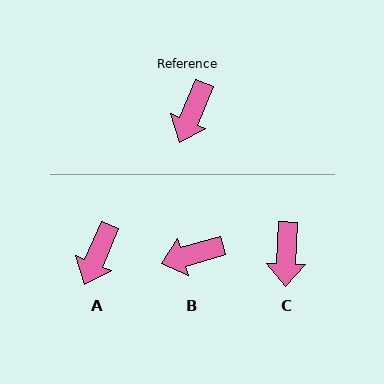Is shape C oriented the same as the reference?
No, it is off by about 21 degrees.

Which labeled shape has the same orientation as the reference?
A.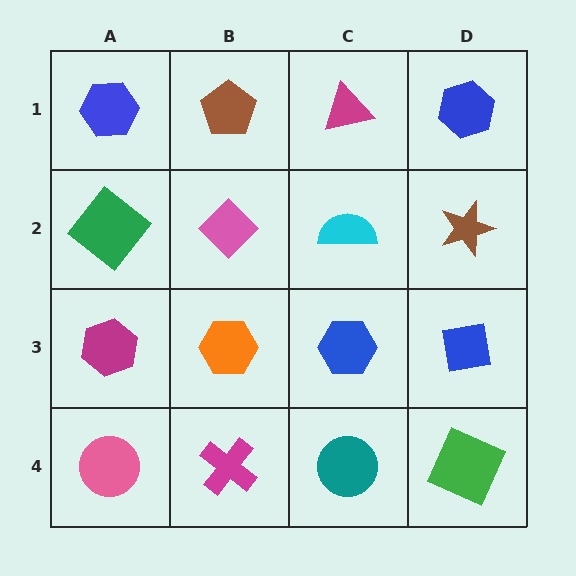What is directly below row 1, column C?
A cyan semicircle.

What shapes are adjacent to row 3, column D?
A brown star (row 2, column D), a green square (row 4, column D), a blue hexagon (row 3, column C).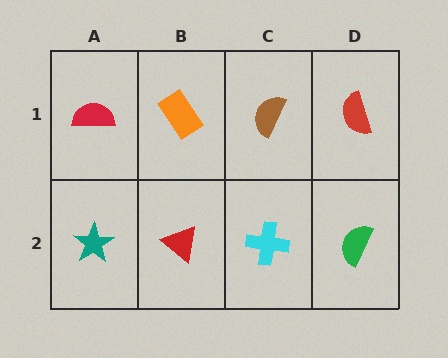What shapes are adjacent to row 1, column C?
A cyan cross (row 2, column C), an orange rectangle (row 1, column B), a red semicircle (row 1, column D).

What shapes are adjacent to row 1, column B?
A red triangle (row 2, column B), a red semicircle (row 1, column A), a brown semicircle (row 1, column C).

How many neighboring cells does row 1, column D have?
2.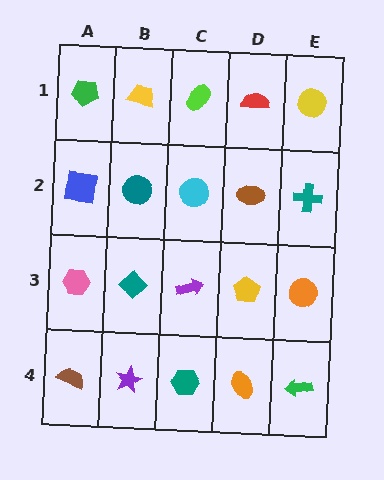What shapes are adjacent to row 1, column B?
A teal circle (row 2, column B), a green pentagon (row 1, column A), a lime ellipse (row 1, column C).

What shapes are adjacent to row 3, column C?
A cyan circle (row 2, column C), a teal hexagon (row 4, column C), a teal diamond (row 3, column B), a yellow pentagon (row 3, column D).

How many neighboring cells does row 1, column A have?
2.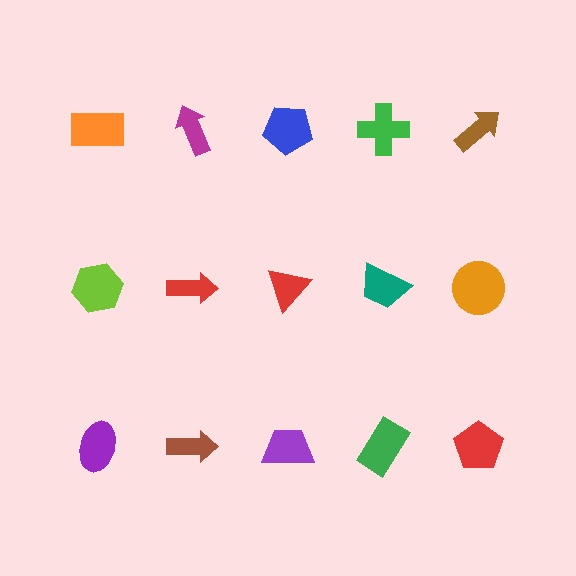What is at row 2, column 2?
A red arrow.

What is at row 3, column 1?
A purple ellipse.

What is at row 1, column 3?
A blue pentagon.